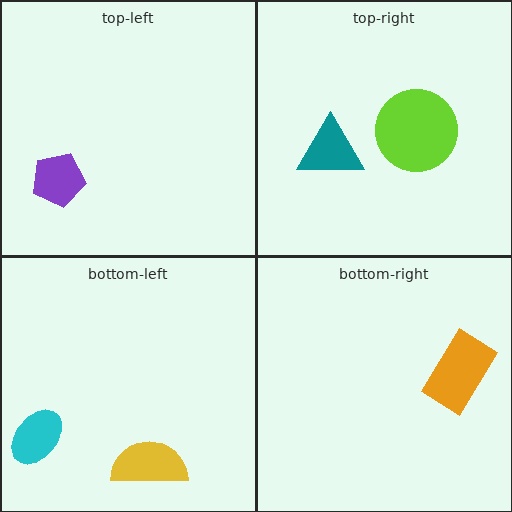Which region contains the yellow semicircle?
The bottom-left region.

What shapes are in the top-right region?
The teal triangle, the lime circle.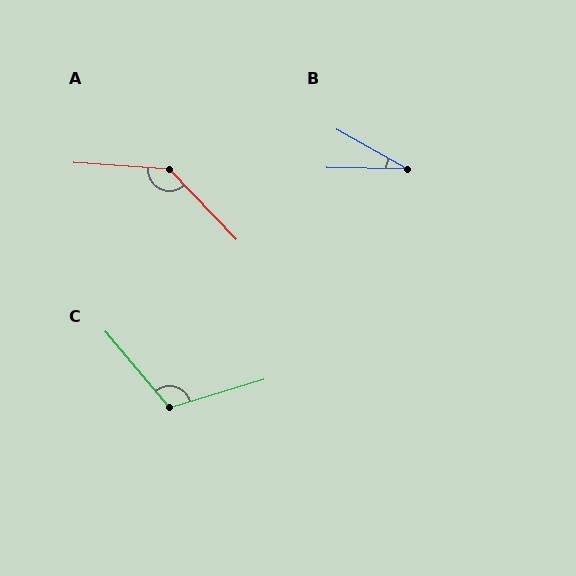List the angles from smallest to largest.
B (28°), C (114°), A (138°).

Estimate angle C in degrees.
Approximately 114 degrees.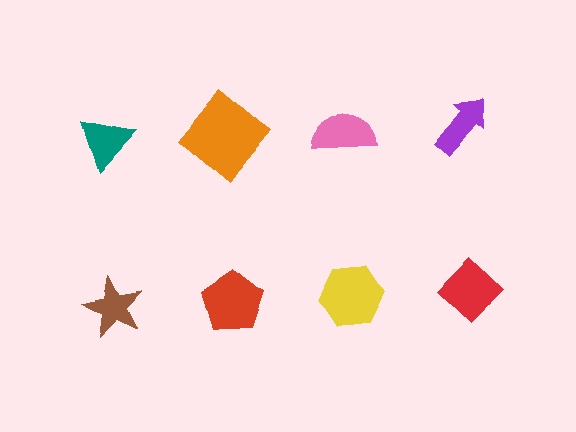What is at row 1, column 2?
An orange diamond.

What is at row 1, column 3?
A pink semicircle.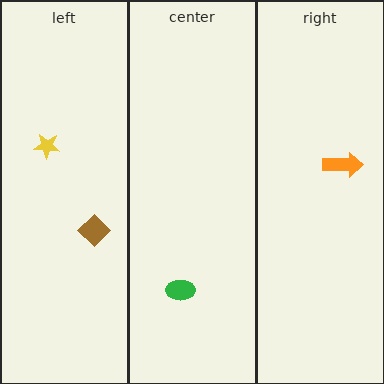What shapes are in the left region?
The brown diamond, the yellow star.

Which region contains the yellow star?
The left region.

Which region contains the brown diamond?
The left region.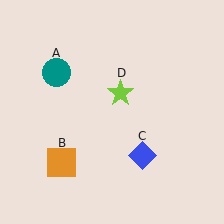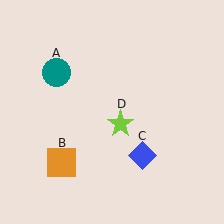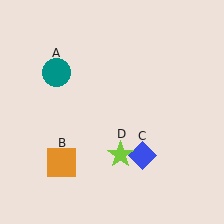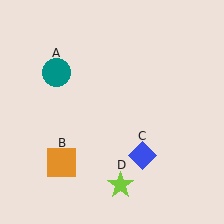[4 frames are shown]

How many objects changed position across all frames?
1 object changed position: lime star (object D).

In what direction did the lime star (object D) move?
The lime star (object D) moved down.